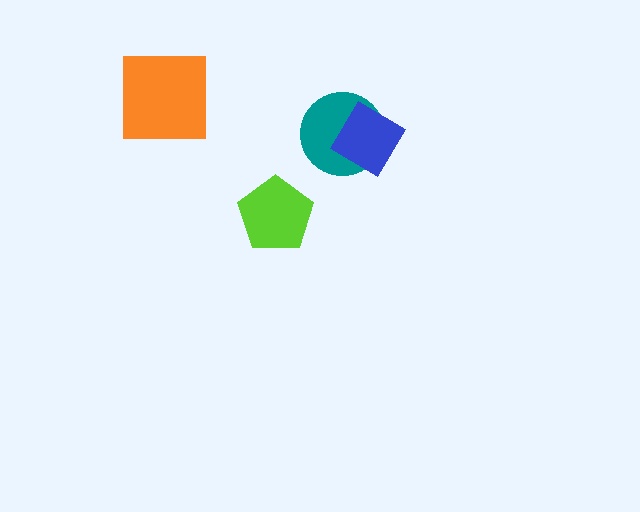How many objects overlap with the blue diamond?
1 object overlaps with the blue diamond.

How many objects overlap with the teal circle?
1 object overlaps with the teal circle.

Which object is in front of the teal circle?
The blue diamond is in front of the teal circle.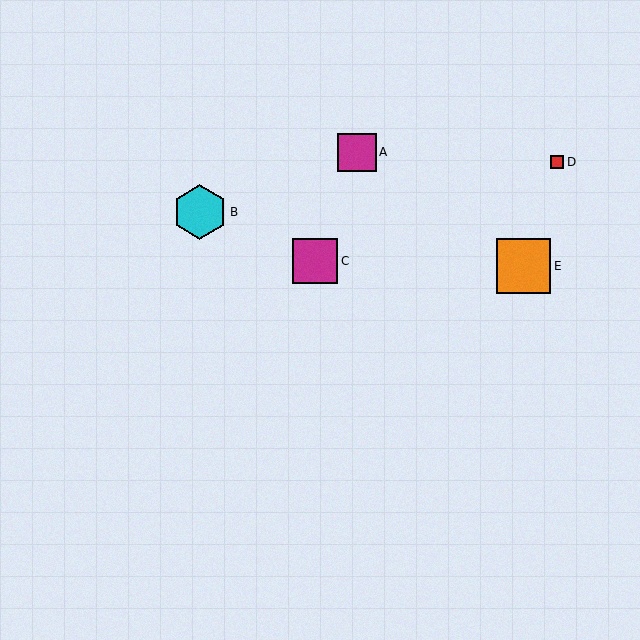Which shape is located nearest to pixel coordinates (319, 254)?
The magenta square (labeled C) at (315, 261) is nearest to that location.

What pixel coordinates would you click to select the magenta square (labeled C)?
Click at (315, 261) to select the magenta square C.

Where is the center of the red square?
The center of the red square is at (557, 162).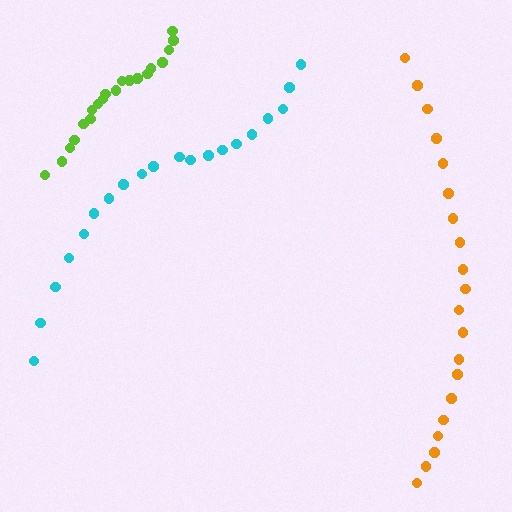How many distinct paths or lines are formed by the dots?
There are 3 distinct paths.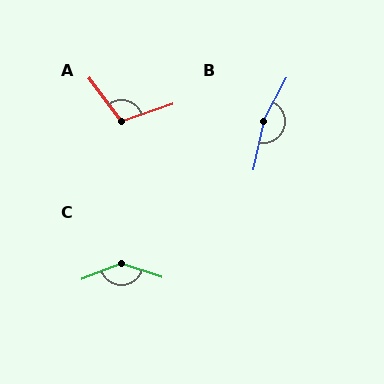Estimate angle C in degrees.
Approximately 139 degrees.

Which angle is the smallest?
A, at approximately 107 degrees.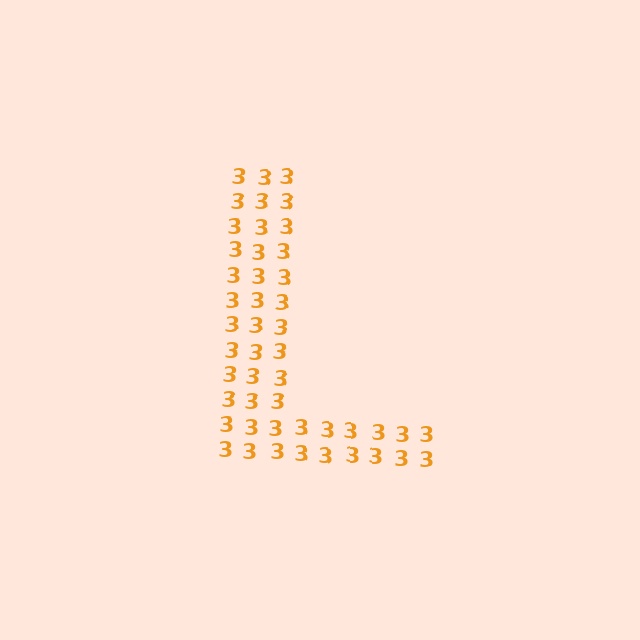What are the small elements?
The small elements are digit 3's.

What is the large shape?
The large shape is the letter L.